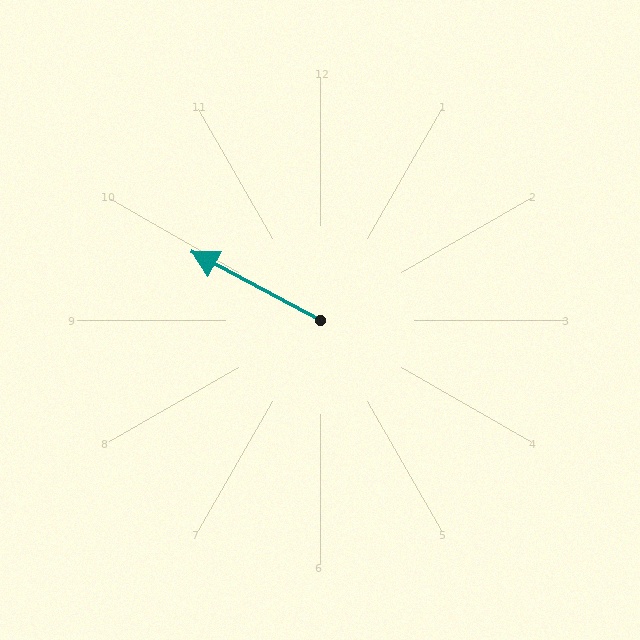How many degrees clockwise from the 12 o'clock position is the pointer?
Approximately 298 degrees.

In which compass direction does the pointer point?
Northwest.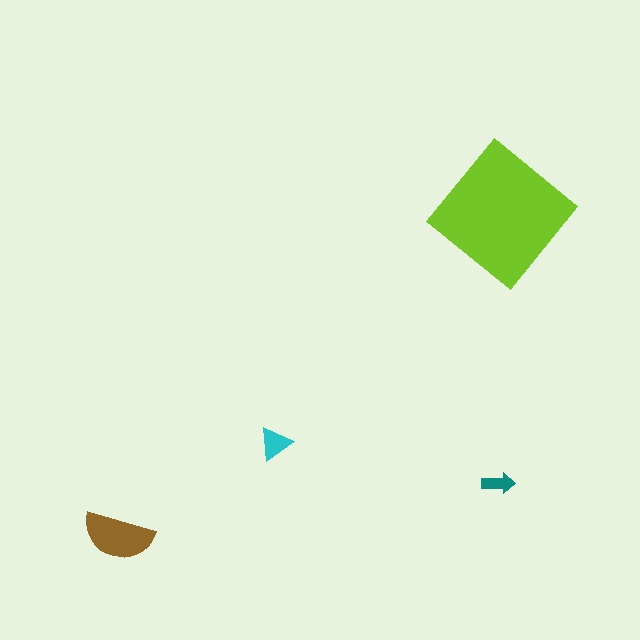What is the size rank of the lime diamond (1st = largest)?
1st.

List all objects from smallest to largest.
The teal arrow, the cyan triangle, the brown semicircle, the lime diamond.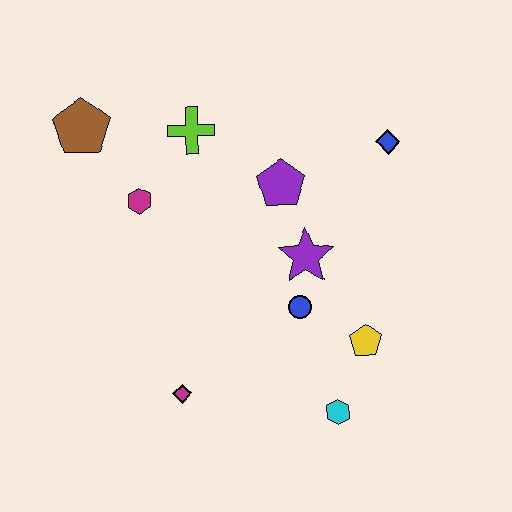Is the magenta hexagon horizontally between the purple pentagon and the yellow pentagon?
No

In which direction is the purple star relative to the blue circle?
The purple star is above the blue circle.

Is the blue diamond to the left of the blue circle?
No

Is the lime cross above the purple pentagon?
Yes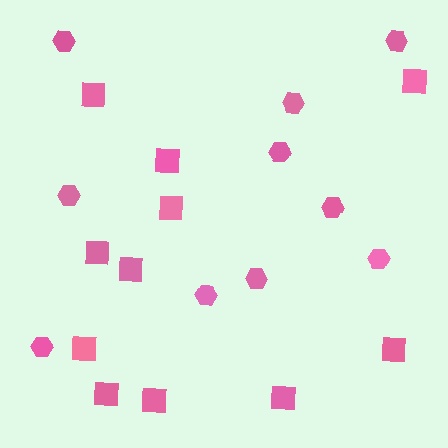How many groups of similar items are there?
There are 2 groups: one group of hexagons (10) and one group of squares (11).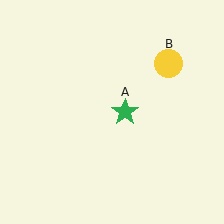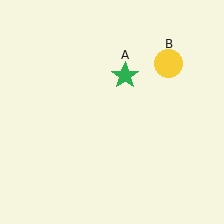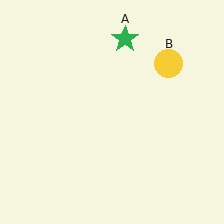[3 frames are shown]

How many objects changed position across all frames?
1 object changed position: green star (object A).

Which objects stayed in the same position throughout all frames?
Yellow circle (object B) remained stationary.